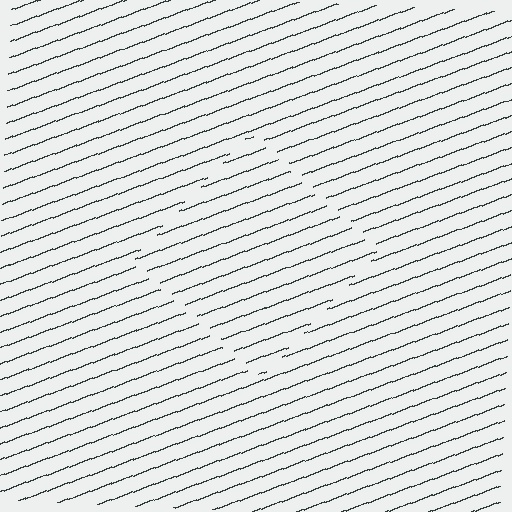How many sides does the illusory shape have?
4 sides — the line-ends trace a square.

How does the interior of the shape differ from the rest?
The interior of the shape contains the same grating, shifted by half a period — the contour is defined by the phase discontinuity where line-ends from the inner and outer gratings abut.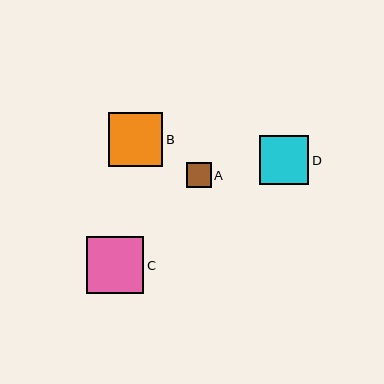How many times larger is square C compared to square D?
Square C is approximately 1.2 times the size of square D.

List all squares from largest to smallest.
From largest to smallest: C, B, D, A.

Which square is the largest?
Square C is the largest with a size of approximately 57 pixels.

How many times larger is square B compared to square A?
Square B is approximately 2.2 times the size of square A.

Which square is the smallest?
Square A is the smallest with a size of approximately 25 pixels.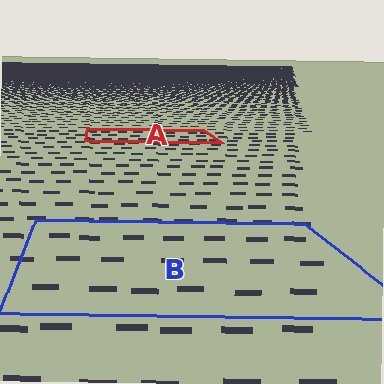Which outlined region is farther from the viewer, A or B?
Region A is farther from the viewer — the texture elements inside it appear smaller and more densely packed.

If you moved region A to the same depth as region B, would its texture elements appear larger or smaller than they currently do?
They would appear larger. At a closer depth, the same texture elements are projected at a bigger on-screen size.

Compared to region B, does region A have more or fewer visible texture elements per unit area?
Region A has more texture elements per unit area — they are packed more densely because it is farther away.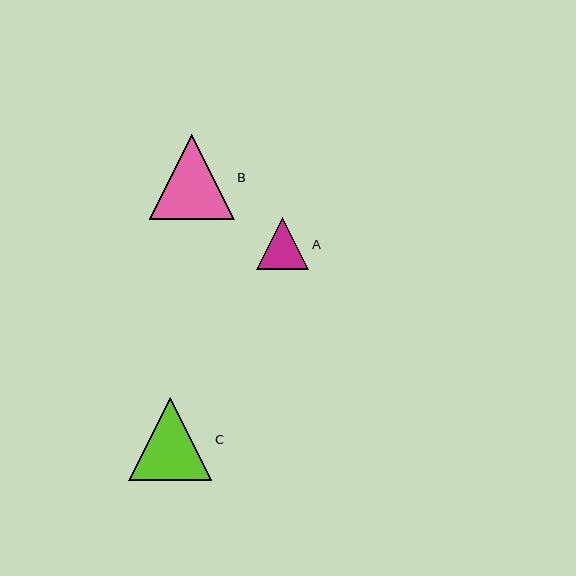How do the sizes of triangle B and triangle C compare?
Triangle B and triangle C are approximately the same size.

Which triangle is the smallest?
Triangle A is the smallest with a size of approximately 52 pixels.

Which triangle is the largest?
Triangle B is the largest with a size of approximately 85 pixels.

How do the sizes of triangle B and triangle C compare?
Triangle B and triangle C are approximately the same size.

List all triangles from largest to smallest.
From largest to smallest: B, C, A.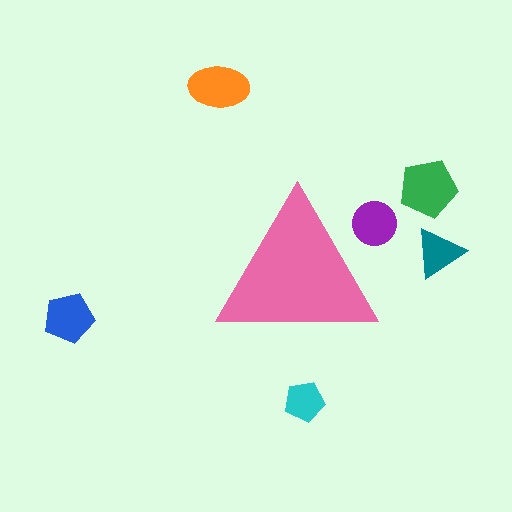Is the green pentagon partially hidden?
No, the green pentagon is fully visible.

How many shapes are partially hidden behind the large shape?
1 shape is partially hidden.